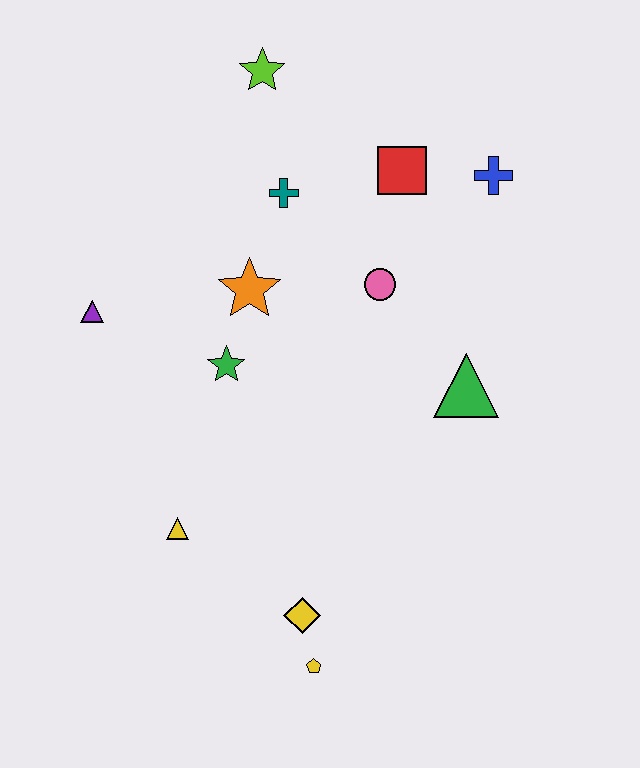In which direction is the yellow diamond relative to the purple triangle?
The yellow diamond is below the purple triangle.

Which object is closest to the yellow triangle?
The yellow diamond is closest to the yellow triangle.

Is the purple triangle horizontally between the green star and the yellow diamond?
No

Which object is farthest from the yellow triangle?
The blue cross is farthest from the yellow triangle.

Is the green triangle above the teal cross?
No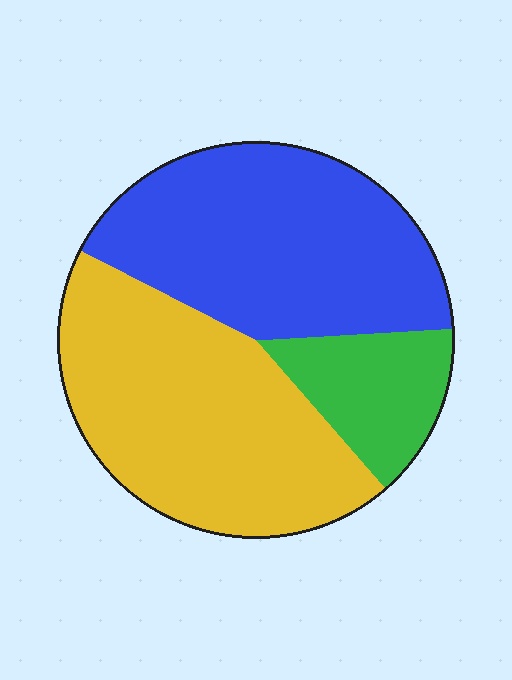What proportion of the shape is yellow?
Yellow takes up about two fifths (2/5) of the shape.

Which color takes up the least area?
Green, at roughly 15%.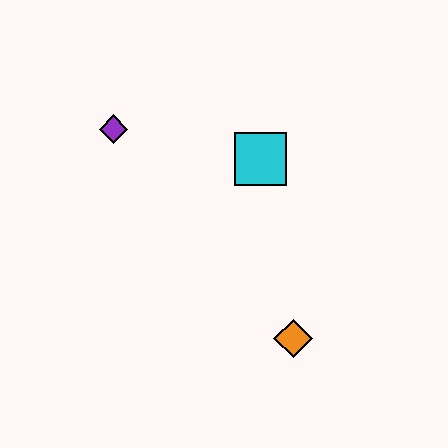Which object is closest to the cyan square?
The purple diamond is closest to the cyan square.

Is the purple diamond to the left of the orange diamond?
Yes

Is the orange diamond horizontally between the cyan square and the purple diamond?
No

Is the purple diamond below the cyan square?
No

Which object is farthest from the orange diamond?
The purple diamond is farthest from the orange diamond.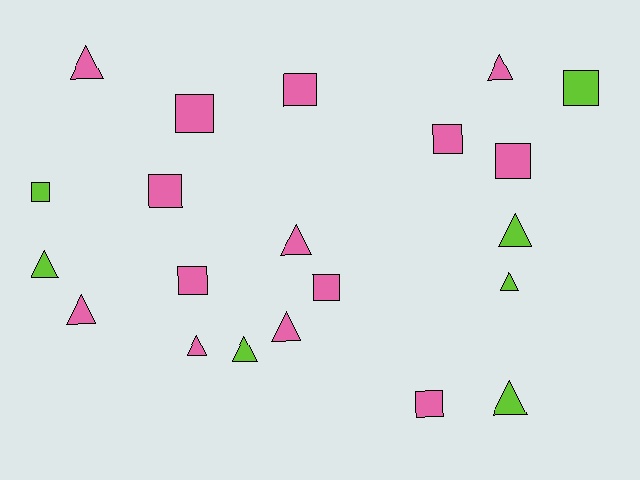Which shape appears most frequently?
Triangle, with 11 objects.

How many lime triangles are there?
There are 5 lime triangles.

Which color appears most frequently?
Pink, with 14 objects.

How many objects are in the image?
There are 21 objects.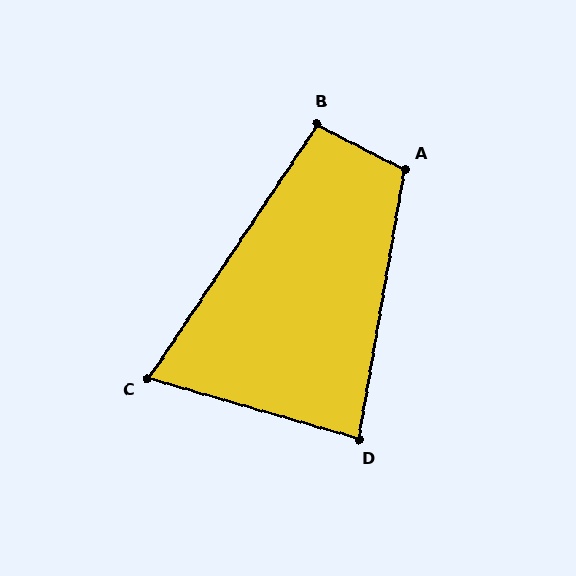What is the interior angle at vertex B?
Approximately 96 degrees (obtuse).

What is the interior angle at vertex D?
Approximately 84 degrees (acute).